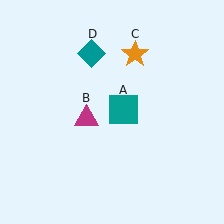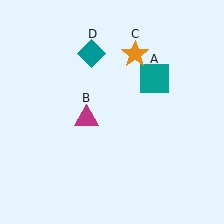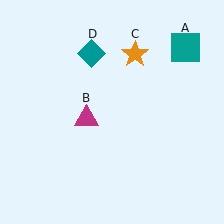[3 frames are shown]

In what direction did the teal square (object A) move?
The teal square (object A) moved up and to the right.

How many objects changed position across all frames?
1 object changed position: teal square (object A).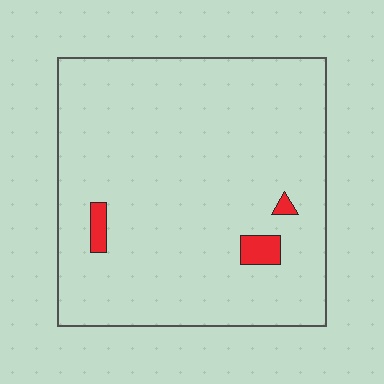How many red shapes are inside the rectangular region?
3.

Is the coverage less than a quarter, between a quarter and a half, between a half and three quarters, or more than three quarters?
Less than a quarter.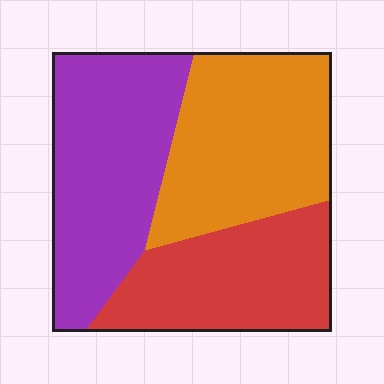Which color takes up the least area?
Red, at roughly 30%.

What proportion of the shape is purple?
Purple covers around 35% of the shape.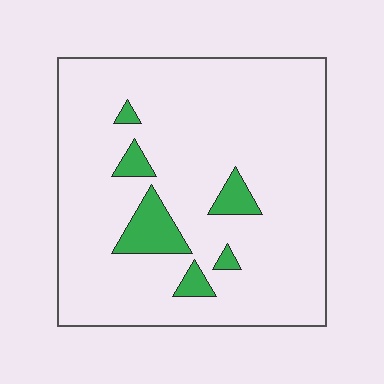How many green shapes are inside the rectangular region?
6.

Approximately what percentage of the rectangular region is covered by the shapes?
Approximately 10%.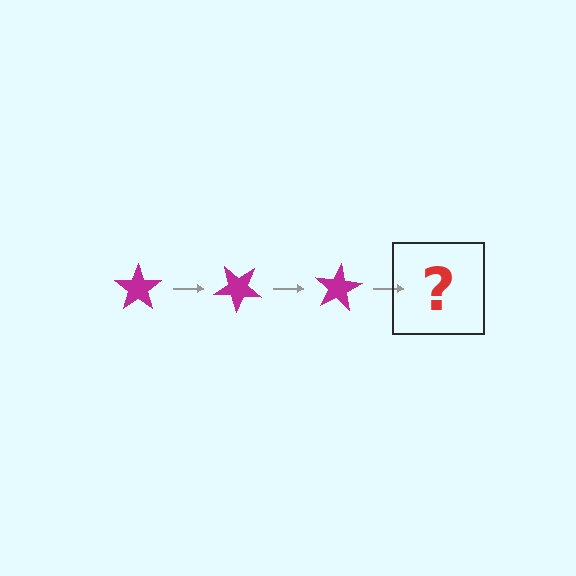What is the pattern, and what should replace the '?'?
The pattern is that the star rotates 40 degrees each step. The '?' should be a magenta star rotated 120 degrees.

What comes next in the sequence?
The next element should be a magenta star rotated 120 degrees.